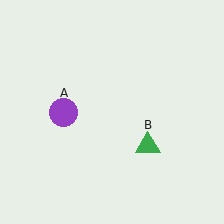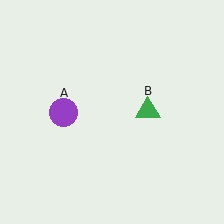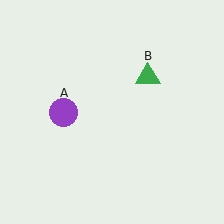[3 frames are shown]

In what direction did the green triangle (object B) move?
The green triangle (object B) moved up.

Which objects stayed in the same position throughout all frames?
Purple circle (object A) remained stationary.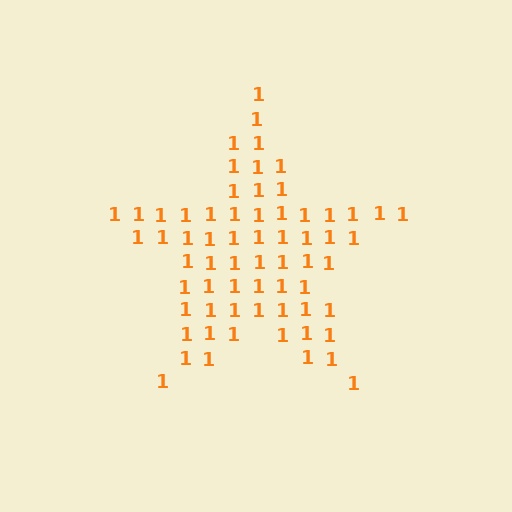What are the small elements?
The small elements are digit 1's.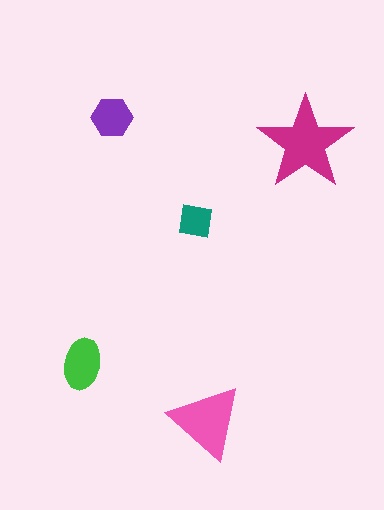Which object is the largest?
The magenta star.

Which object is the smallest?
The teal square.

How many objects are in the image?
There are 5 objects in the image.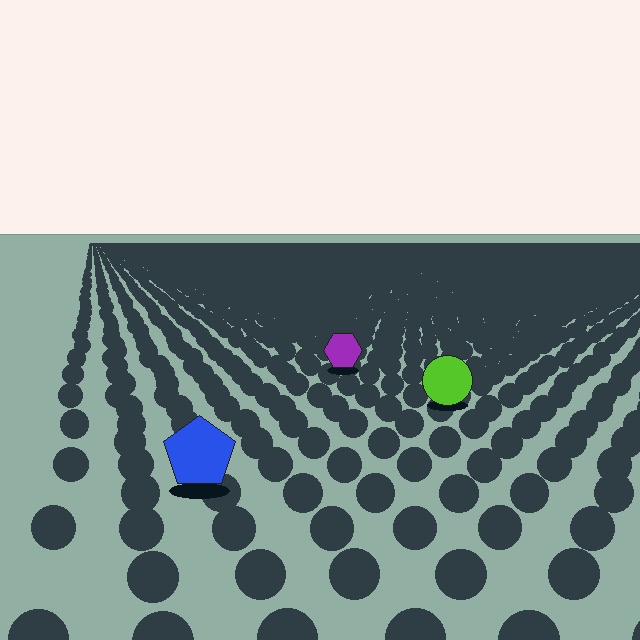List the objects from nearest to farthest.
From nearest to farthest: the blue pentagon, the lime circle, the purple hexagon.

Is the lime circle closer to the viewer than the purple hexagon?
Yes. The lime circle is closer — you can tell from the texture gradient: the ground texture is coarser near it.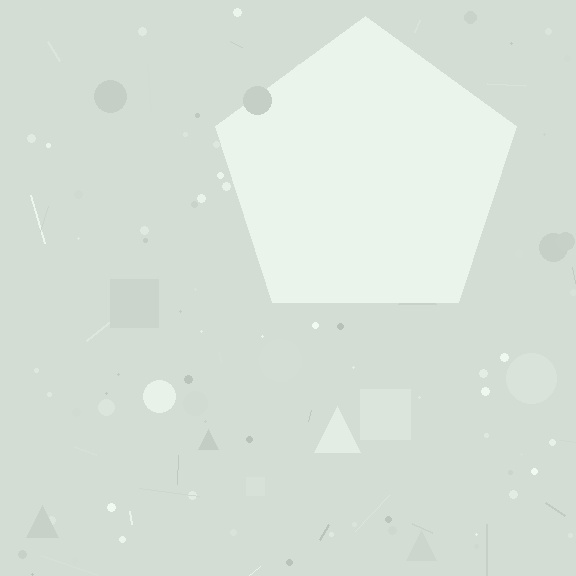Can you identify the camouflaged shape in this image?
The camouflaged shape is a pentagon.